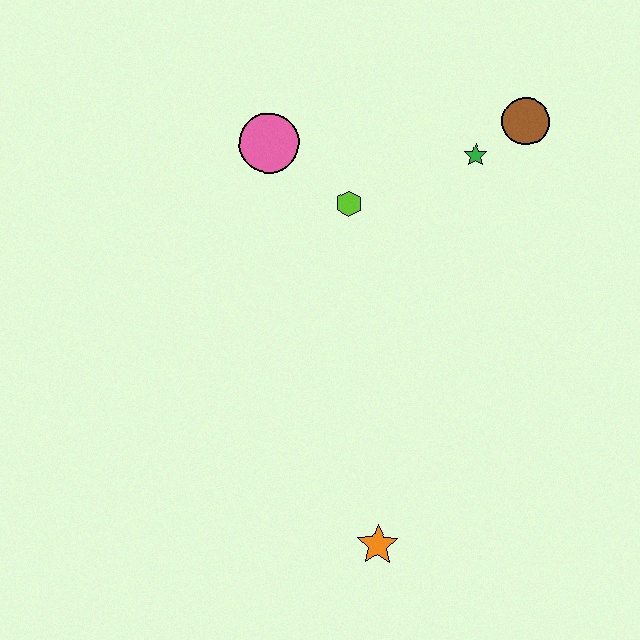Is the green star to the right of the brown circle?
No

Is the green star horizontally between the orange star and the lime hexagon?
No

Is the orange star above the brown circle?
No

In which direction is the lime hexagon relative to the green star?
The lime hexagon is to the left of the green star.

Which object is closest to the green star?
The brown circle is closest to the green star.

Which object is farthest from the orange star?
The brown circle is farthest from the orange star.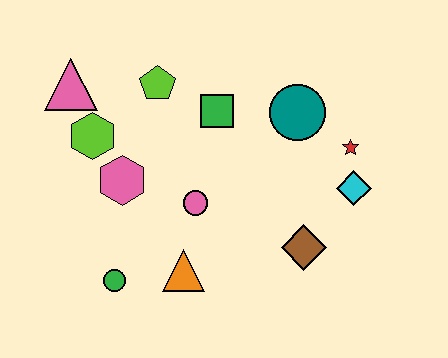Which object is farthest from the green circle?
The red star is farthest from the green circle.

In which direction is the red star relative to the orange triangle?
The red star is to the right of the orange triangle.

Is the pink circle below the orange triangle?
No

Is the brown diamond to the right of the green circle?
Yes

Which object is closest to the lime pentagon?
The green square is closest to the lime pentagon.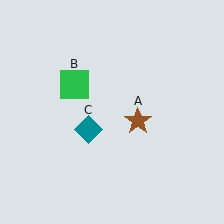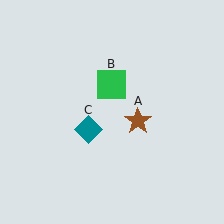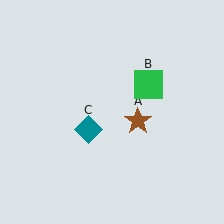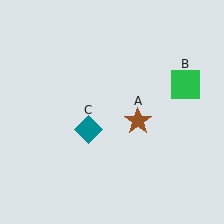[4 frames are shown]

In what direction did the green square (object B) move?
The green square (object B) moved right.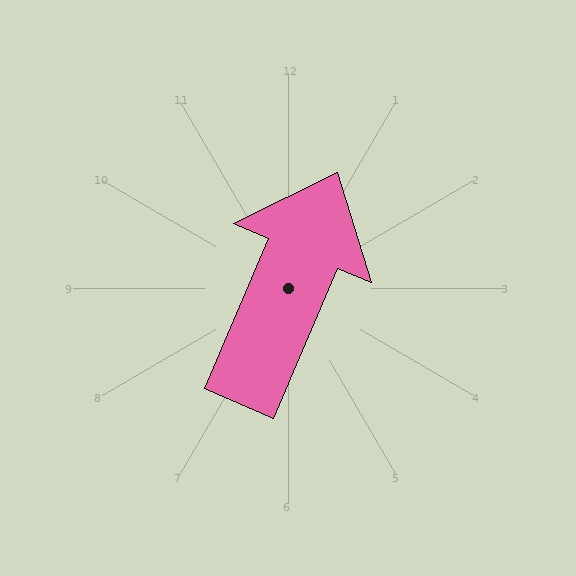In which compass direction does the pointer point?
Northeast.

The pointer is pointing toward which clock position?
Roughly 1 o'clock.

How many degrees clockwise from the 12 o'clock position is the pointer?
Approximately 23 degrees.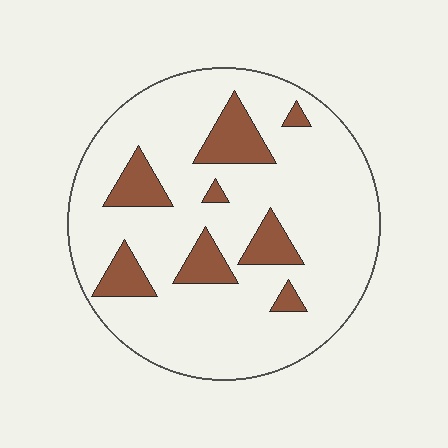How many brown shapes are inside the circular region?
8.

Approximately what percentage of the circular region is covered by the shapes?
Approximately 15%.